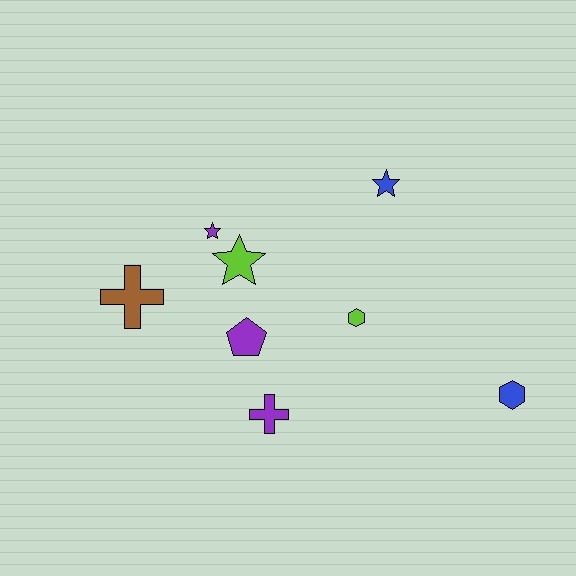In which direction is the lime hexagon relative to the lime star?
The lime hexagon is to the right of the lime star.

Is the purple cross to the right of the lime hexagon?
No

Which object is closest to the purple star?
The lime star is closest to the purple star.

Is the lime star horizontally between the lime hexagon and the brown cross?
Yes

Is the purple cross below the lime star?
Yes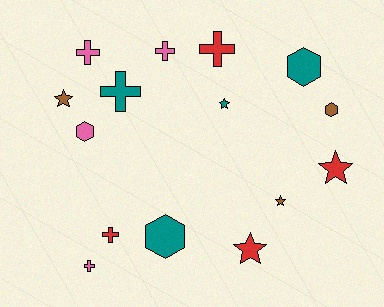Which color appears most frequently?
Red, with 4 objects.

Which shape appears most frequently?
Cross, with 6 objects.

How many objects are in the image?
There are 15 objects.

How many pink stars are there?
There are no pink stars.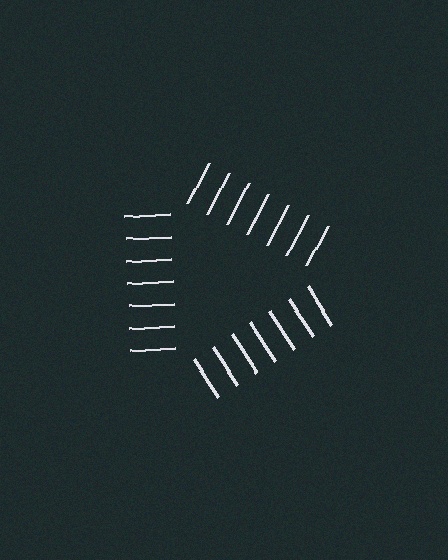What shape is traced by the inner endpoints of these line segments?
An illusory triangle — the line segments terminate on its edges but no continuous stroke is drawn.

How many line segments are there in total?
21 — 7 along each of the 3 edges.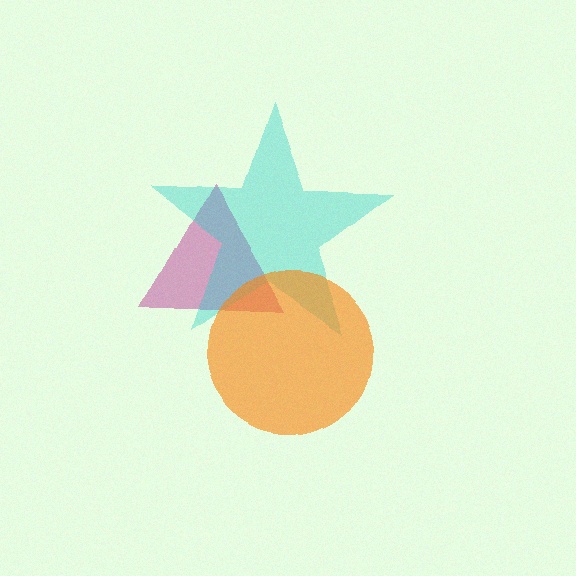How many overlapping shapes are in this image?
There are 3 overlapping shapes in the image.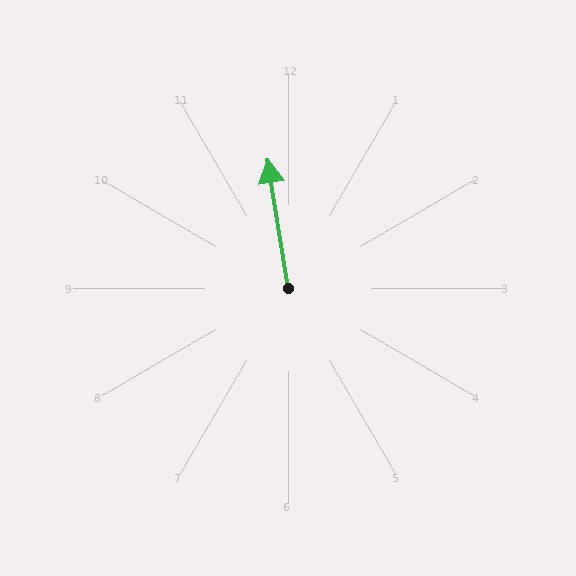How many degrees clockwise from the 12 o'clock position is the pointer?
Approximately 351 degrees.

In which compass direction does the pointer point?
North.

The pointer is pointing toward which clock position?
Roughly 12 o'clock.